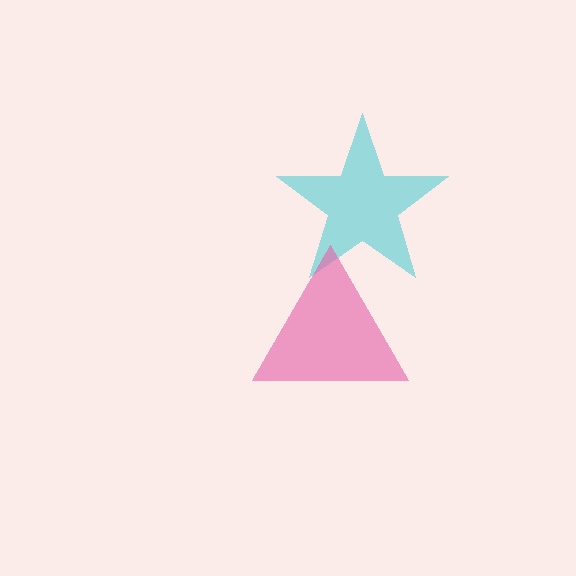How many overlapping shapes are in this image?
There are 2 overlapping shapes in the image.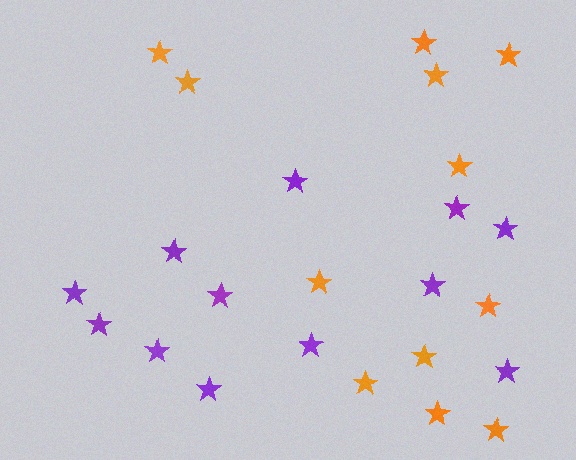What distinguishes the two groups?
There are 2 groups: one group of orange stars (12) and one group of purple stars (12).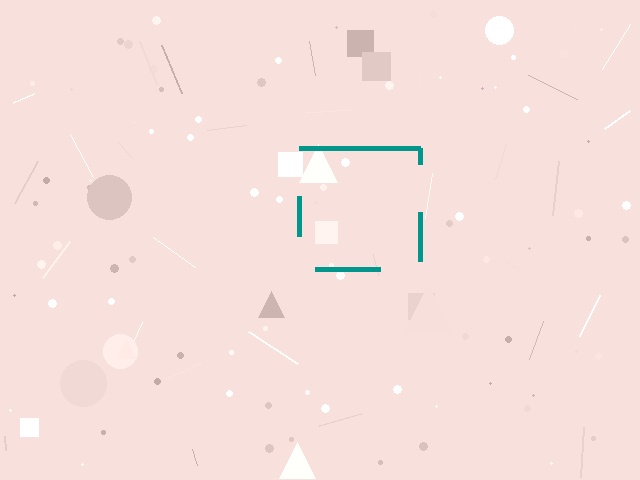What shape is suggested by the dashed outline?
The dashed outline suggests a square.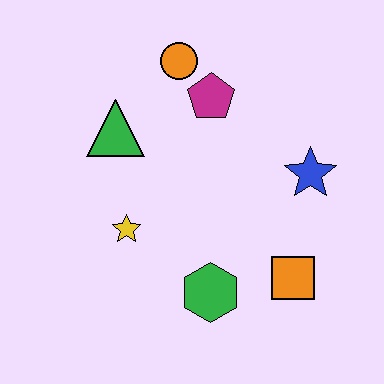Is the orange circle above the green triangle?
Yes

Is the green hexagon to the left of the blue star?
Yes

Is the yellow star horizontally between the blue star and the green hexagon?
No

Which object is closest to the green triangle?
The orange circle is closest to the green triangle.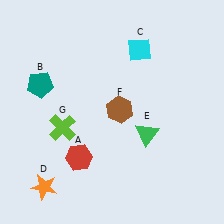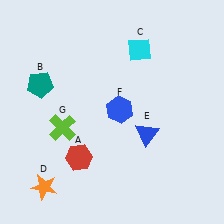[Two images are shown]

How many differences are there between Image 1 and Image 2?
There are 2 differences between the two images.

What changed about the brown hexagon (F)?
In Image 1, F is brown. In Image 2, it changed to blue.